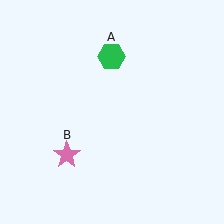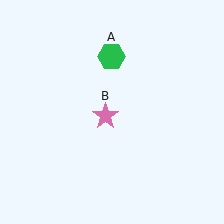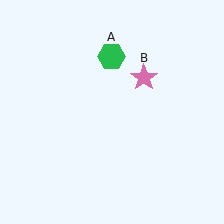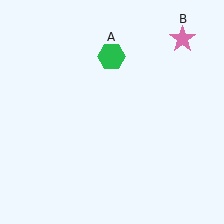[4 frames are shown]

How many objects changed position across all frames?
1 object changed position: pink star (object B).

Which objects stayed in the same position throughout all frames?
Green hexagon (object A) remained stationary.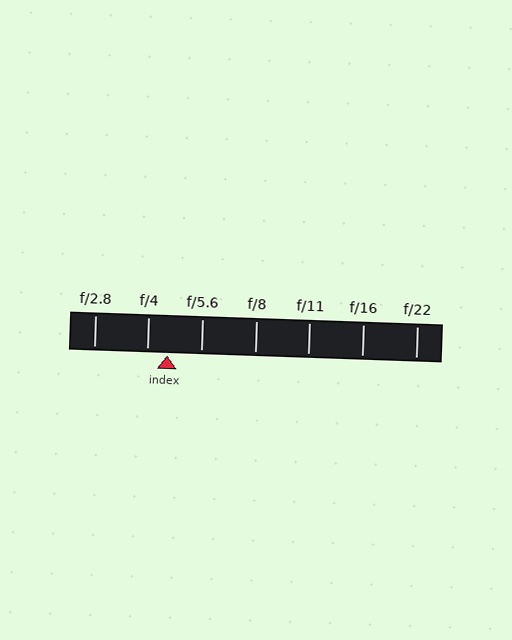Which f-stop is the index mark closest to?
The index mark is closest to f/4.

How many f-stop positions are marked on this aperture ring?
There are 7 f-stop positions marked.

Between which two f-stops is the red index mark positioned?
The index mark is between f/4 and f/5.6.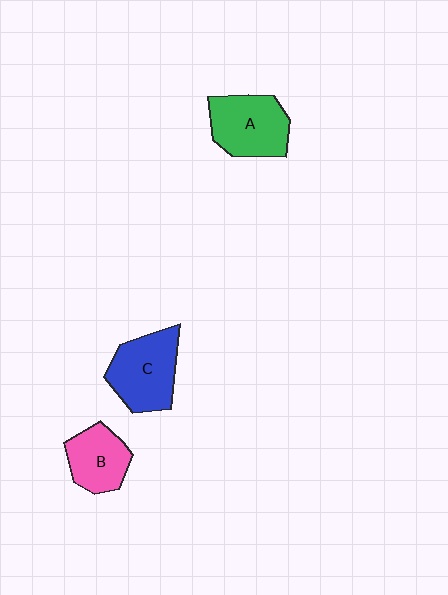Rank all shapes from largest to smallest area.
From largest to smallest: C (blue), A (green), B (pink).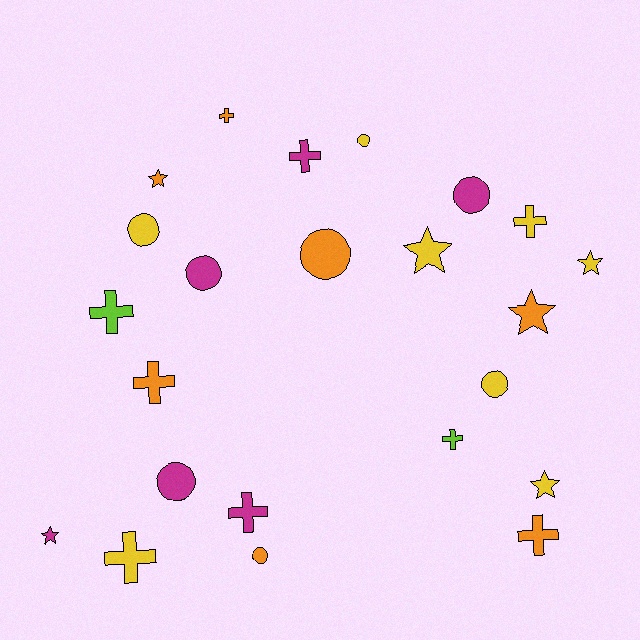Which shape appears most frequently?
Cross, with 9 objects.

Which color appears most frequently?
Yellow, with 8 objects.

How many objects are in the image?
There are 23 objects.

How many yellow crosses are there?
There are 2 yellow crosses.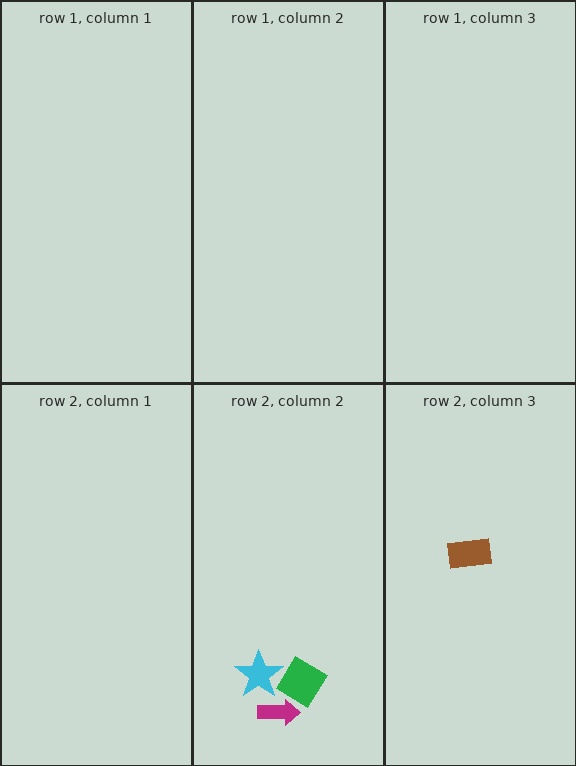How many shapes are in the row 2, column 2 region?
3.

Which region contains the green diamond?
The row 2, column 2 region.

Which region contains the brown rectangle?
The row 2, column 3 region.